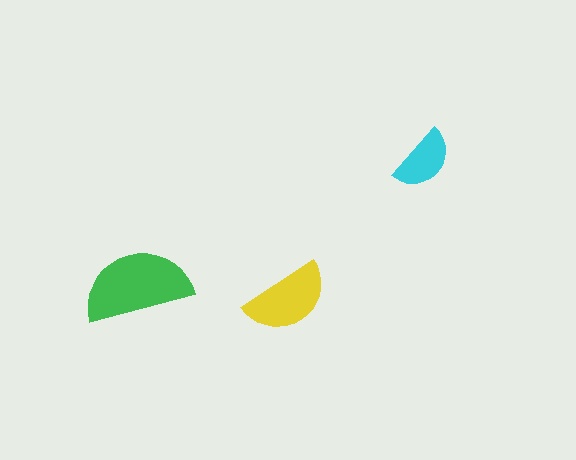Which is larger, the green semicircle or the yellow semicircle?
The green one.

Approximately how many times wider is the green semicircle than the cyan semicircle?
About 1.5 times wider.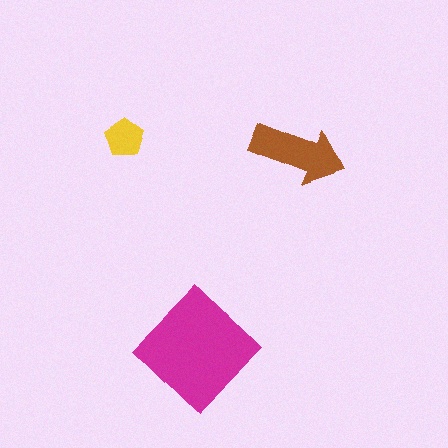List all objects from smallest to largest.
The yellow pentagon, the brown arrow, the magenta diamond.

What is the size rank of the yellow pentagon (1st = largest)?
3rd.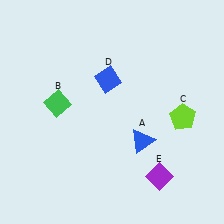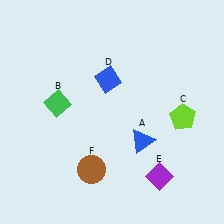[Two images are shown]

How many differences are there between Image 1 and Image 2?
There is 1 difference between the two images.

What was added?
A brown circle (F) was added in Image 2.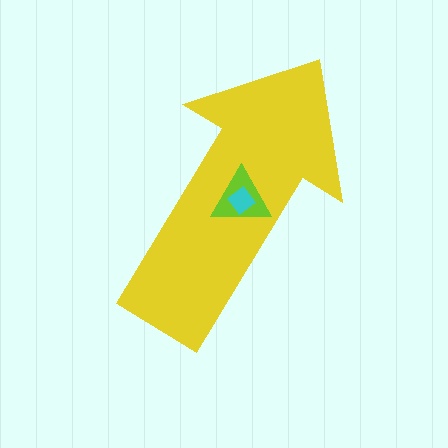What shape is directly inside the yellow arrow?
The lime triangle.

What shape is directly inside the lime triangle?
The cyan diamond.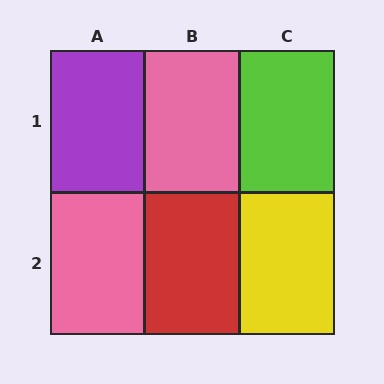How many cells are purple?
1 cell is purple.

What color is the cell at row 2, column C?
Yellow.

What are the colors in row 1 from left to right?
Purple, pink, lime.